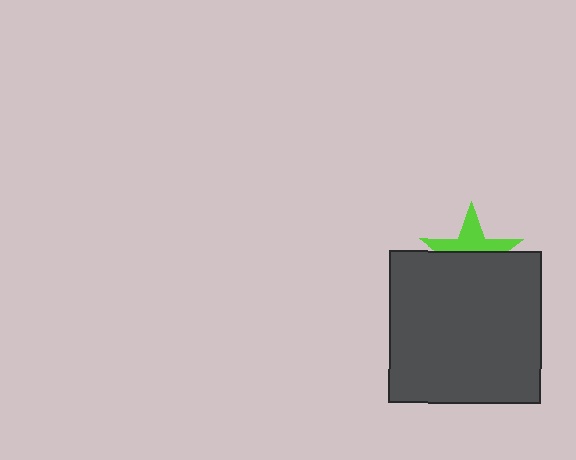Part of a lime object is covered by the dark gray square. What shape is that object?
It is a star.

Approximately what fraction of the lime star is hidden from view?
Roughly 56% of the lime star is hidden behind the dark gray square.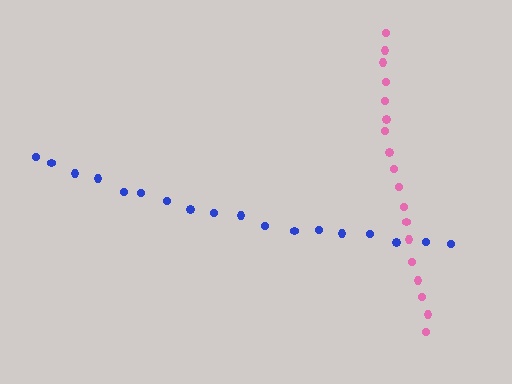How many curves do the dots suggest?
There are 2 distinct paths.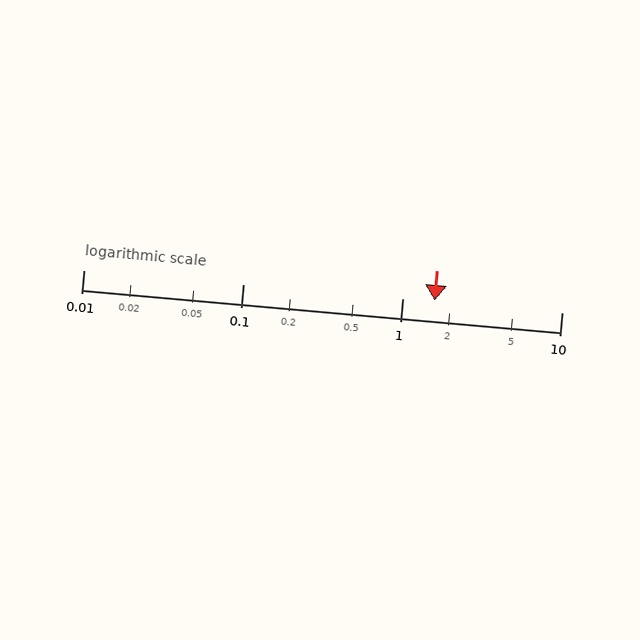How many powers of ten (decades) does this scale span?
The scale spans 3 decades, from 0.01 to 10.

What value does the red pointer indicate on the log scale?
The pointer indicates approximately 1.6.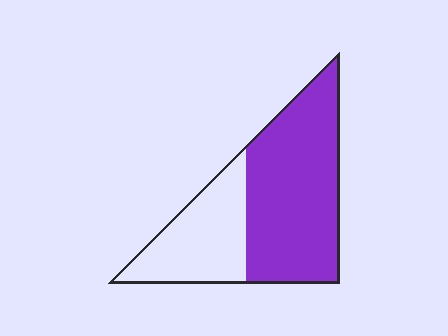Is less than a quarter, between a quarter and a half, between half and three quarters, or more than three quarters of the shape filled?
Between half and three quarters.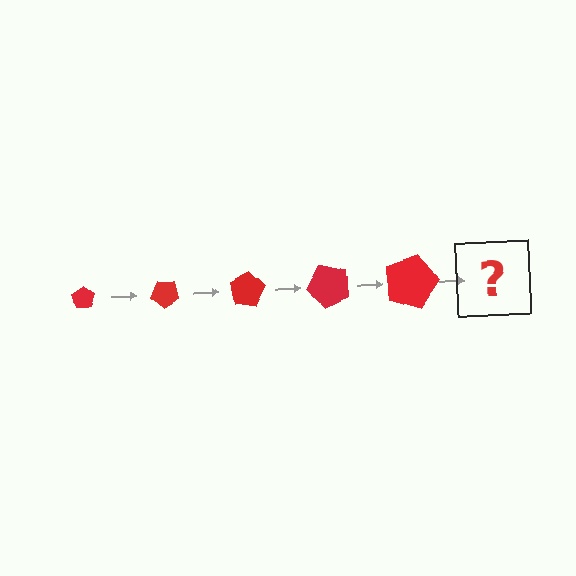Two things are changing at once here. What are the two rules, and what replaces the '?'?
The two rules are that the pentagon grows larger each step and it rotates 40 degrees each step. The '?' should be a pentagon, larger than the previous one and rotated 200 degrees from the start.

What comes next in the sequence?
The next element should be a pentagon, larger than the previous one and rotated 200 degrees from the start.